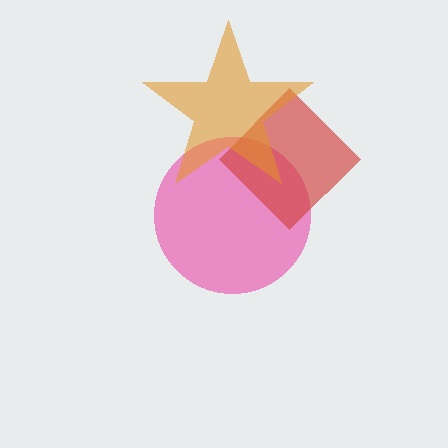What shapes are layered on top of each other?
The layered shapes are: a pink circle, a red diamond, an orange star.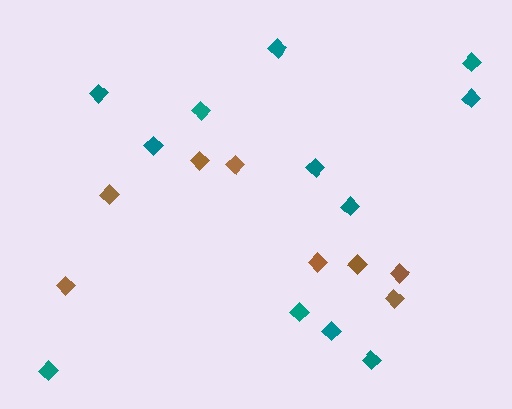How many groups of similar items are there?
There are 2 groups: one group of brown diamonds (8) and one group of teal diamonds (12).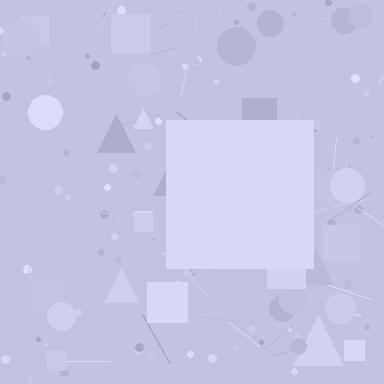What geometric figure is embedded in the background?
A square is embedded in the background.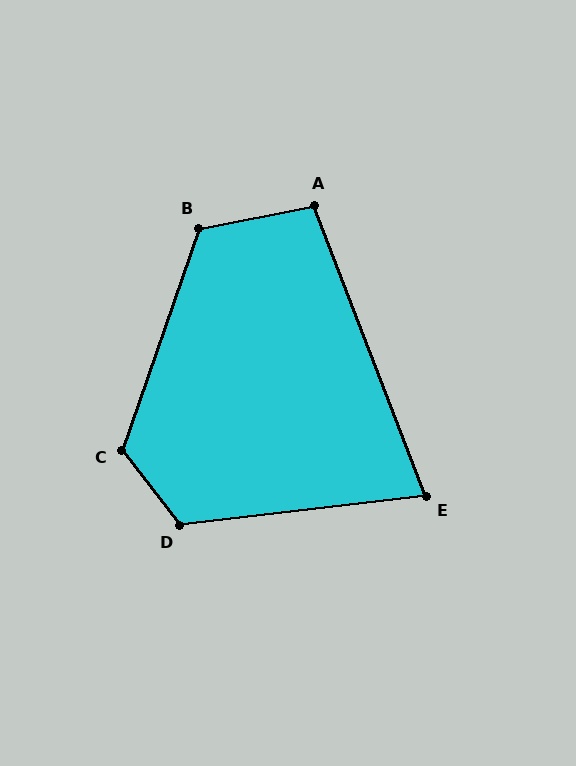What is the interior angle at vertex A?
Approximately 100 degrees (obtuse).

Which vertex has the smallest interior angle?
E, at approximately 76 degrees.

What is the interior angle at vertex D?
Approximately 121 degrees (obtuse).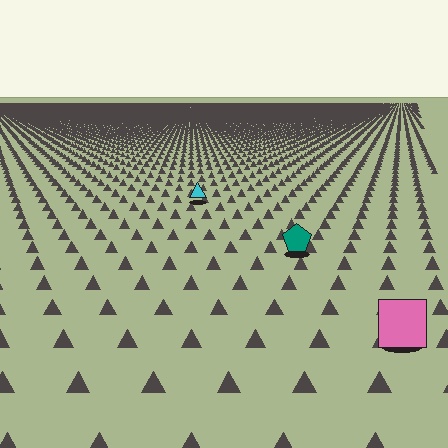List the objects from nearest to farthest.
From nearest to farthest: the pink square, the teal pentagon, the cyan triangle.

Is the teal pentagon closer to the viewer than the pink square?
No. The pink square is closer — you can tell from the texture gradient: the ground texture is coarser near it.